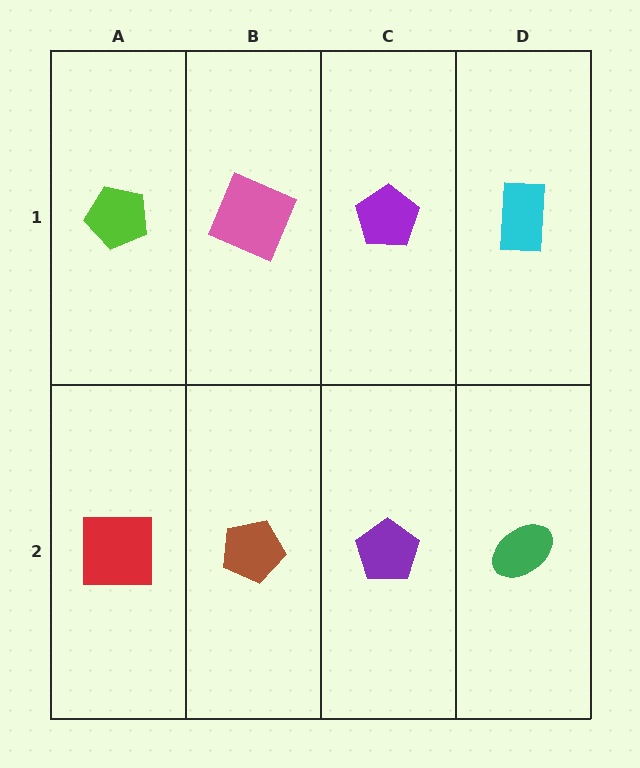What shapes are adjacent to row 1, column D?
A green ellipse (row 2, column D), a purple pentagon (row 1, column C).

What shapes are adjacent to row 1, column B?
A brown pentagon (row 2, column B), a lime pentagon (row 1, column A), a purple pentagon (row 1, column C).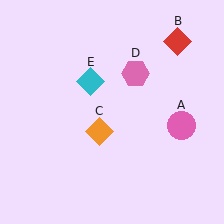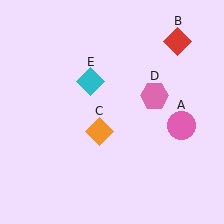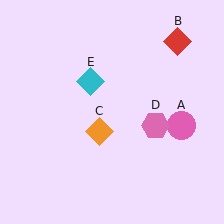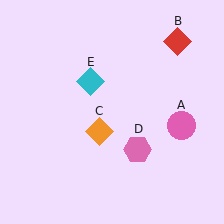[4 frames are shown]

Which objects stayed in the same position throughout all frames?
Pink circle (object A) and red diamond (object B) and orange diamond (object C) and cyan diamond (object E) remained stationary.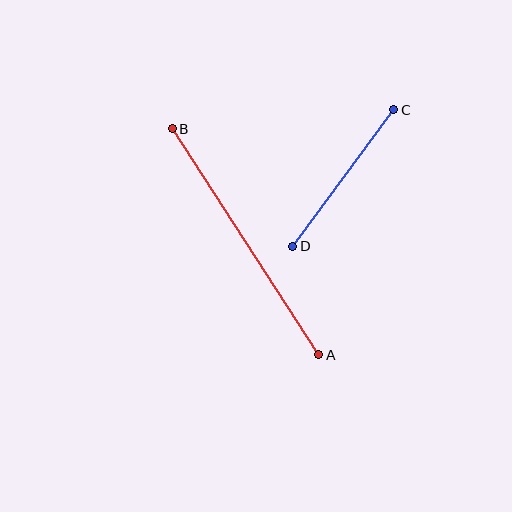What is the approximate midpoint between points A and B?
The midpoint is at approximately (246, 242) pixels.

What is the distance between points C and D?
The distance is approximately 169 pixels.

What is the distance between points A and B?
The distance is approximately 269 pixels.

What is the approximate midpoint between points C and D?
The midpoint is at approximately (343, 178) pixels.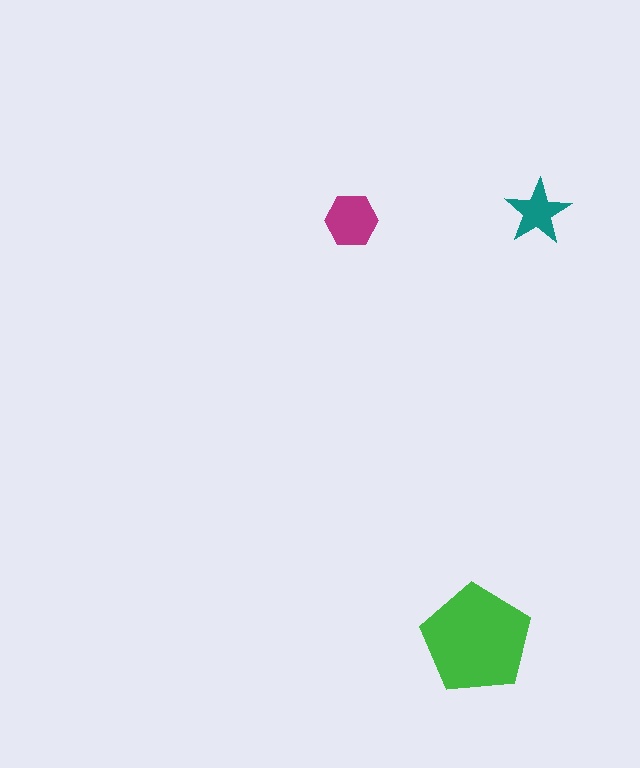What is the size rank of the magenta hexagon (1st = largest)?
2nd.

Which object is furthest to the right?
The teal star is rightmost.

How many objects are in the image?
There are 3 objects in the image.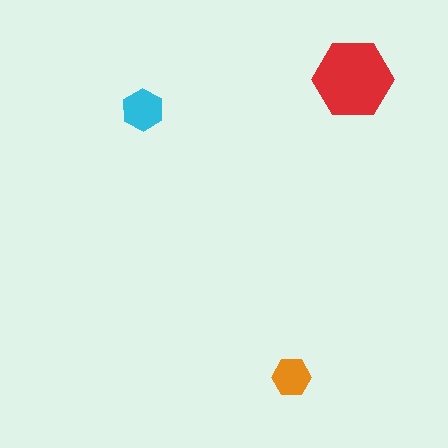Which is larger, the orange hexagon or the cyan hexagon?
The cyan one.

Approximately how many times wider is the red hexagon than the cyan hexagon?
About 2 times wider.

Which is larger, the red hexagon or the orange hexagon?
The red one.